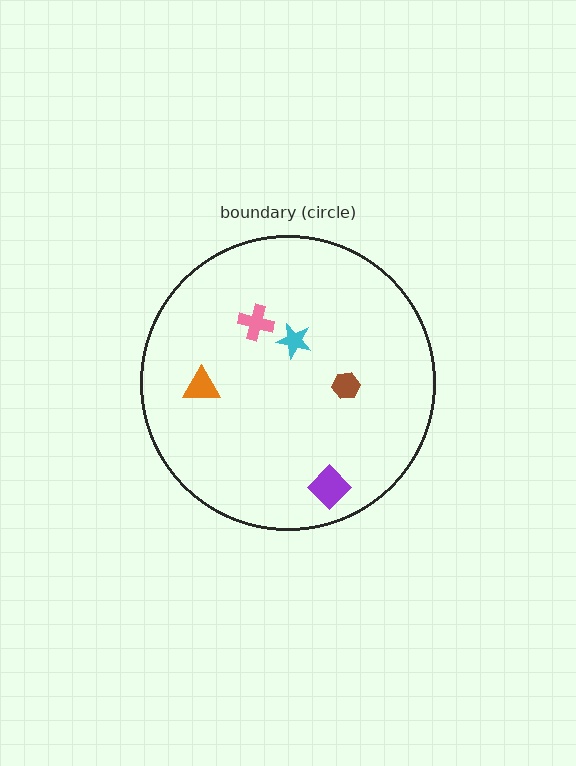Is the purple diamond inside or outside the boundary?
Inside.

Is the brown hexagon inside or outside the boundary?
Inside.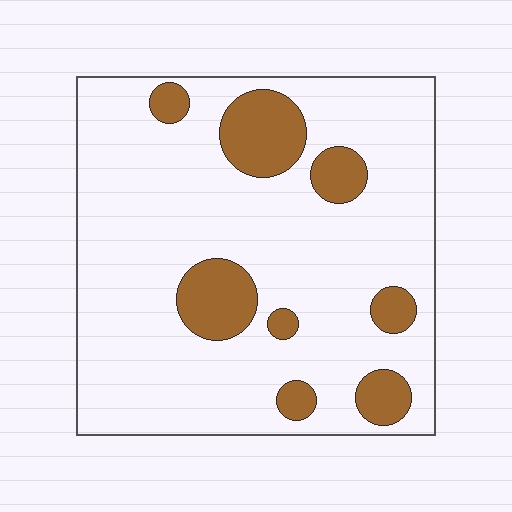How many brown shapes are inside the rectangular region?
8.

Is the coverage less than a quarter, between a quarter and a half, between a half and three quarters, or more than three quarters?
Less than a quarter.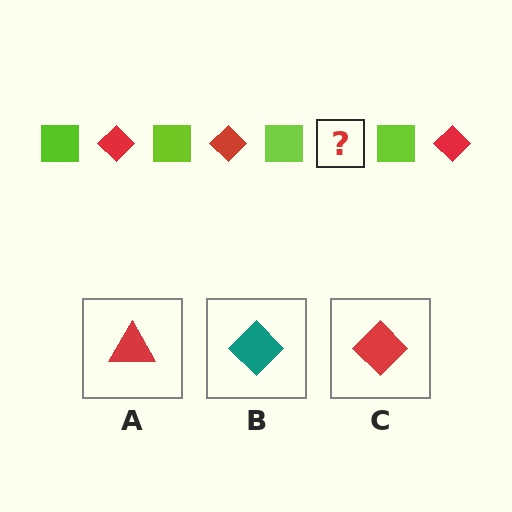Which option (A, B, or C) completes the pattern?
C.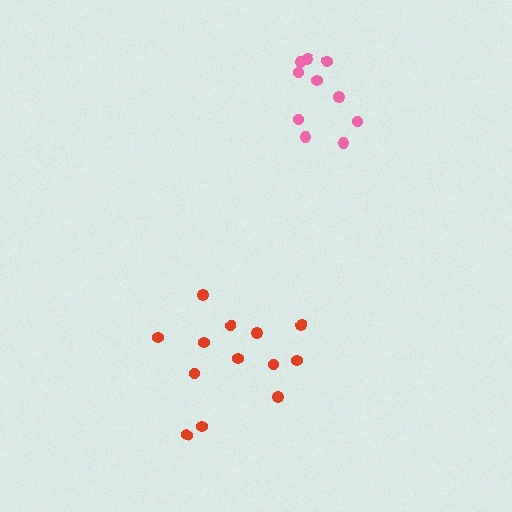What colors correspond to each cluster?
The clusters are colored: red, pink.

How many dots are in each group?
Group 1: 13 dots, Group 2: 10 dots (23 total).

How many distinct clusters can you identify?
There are 2 distinct clusters.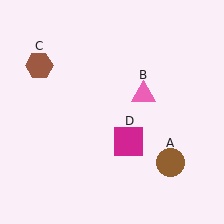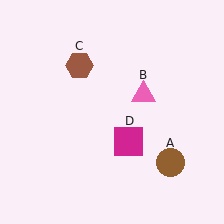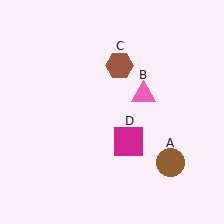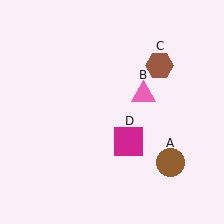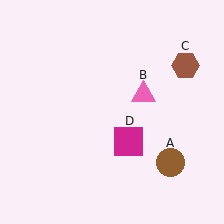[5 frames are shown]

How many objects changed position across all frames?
1 object changed position: brown hexagon (object C).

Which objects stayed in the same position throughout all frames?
Brown circle (object A) and pink triangle (object B) and magenta square (object D) remained stationary.